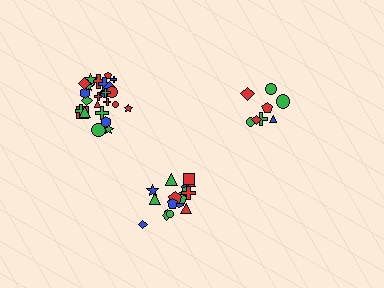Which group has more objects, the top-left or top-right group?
The top-left group.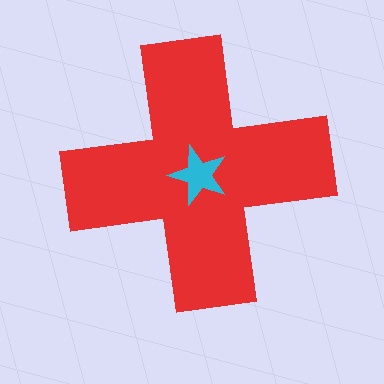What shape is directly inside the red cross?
The cyan star.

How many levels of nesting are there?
2.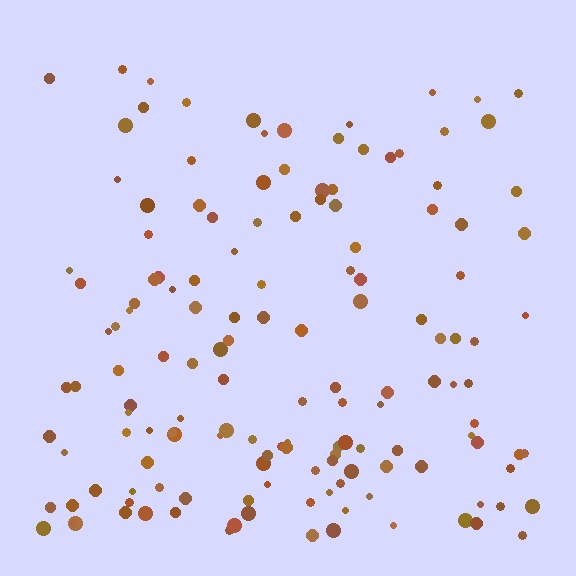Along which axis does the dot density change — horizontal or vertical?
Vertical.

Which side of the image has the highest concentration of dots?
The bottom.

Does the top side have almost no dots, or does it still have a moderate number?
Still a moderate number, just noticeably fewer than the bottom.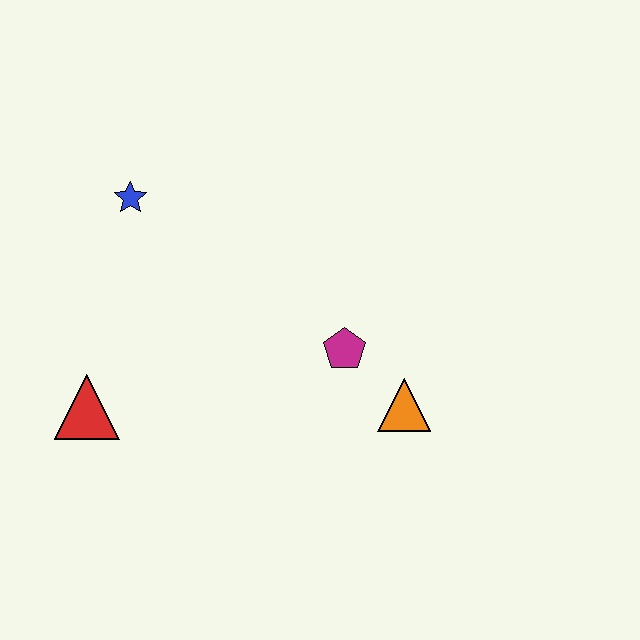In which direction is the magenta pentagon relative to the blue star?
The magenta pentagon is to the right of the blue star.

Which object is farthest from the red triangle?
The orange triangle is farthest from the red triangle.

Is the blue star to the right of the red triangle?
Yes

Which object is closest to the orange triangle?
The magenta pentagon is closest to the orange triangle.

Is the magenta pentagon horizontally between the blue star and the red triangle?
No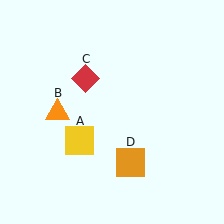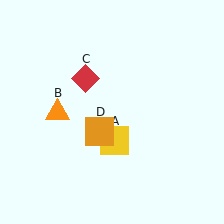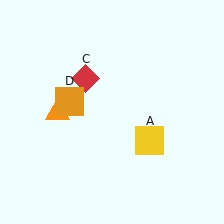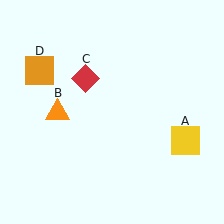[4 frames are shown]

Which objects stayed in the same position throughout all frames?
Orange triangle (object B) and red diamond (object C) remained stationary.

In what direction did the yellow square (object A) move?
The yellow square (object A) moved right.